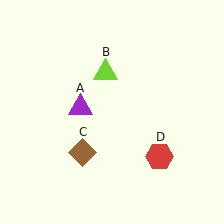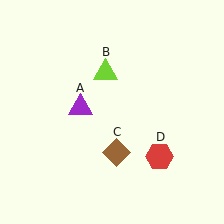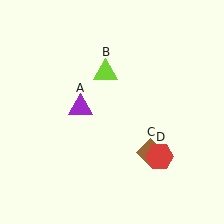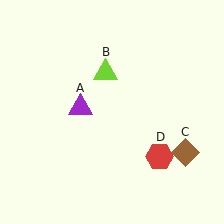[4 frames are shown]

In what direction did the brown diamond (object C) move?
The brown diamond (object C) moved right.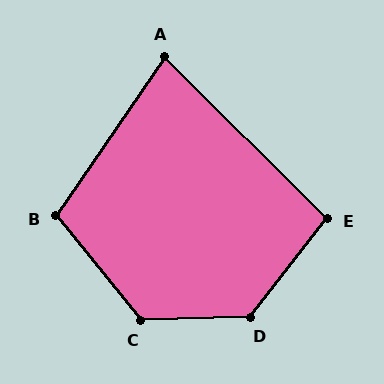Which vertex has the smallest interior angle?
A, at approximately 80 degrees.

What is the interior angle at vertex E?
Approximately 97 degrees (obtuse).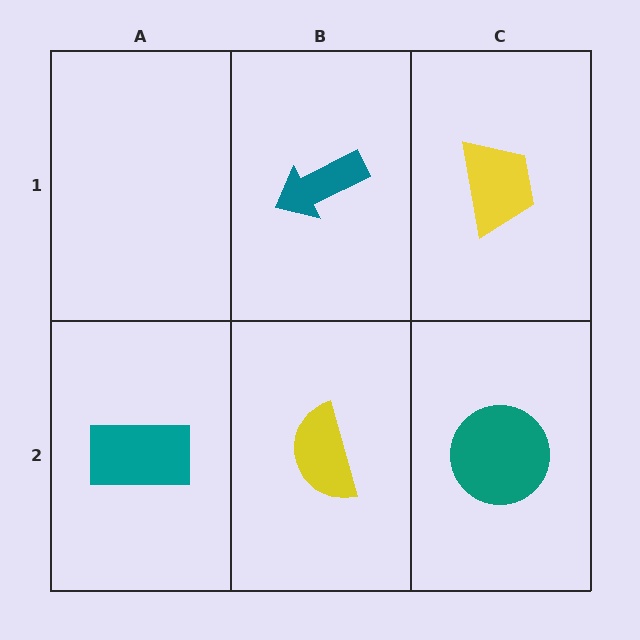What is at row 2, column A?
A teal rectangle.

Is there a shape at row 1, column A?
No, that cell is empty.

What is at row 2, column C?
A teal circle.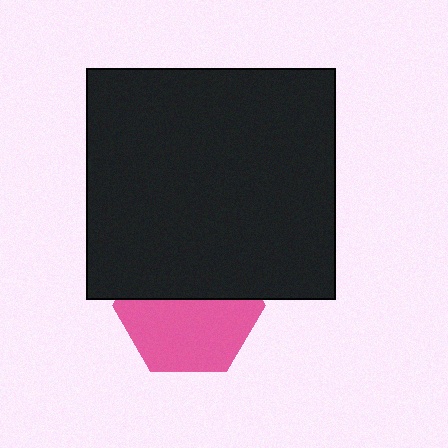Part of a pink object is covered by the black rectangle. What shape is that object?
It is a hexagon.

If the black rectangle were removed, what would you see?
You would see the complete pink hexagon.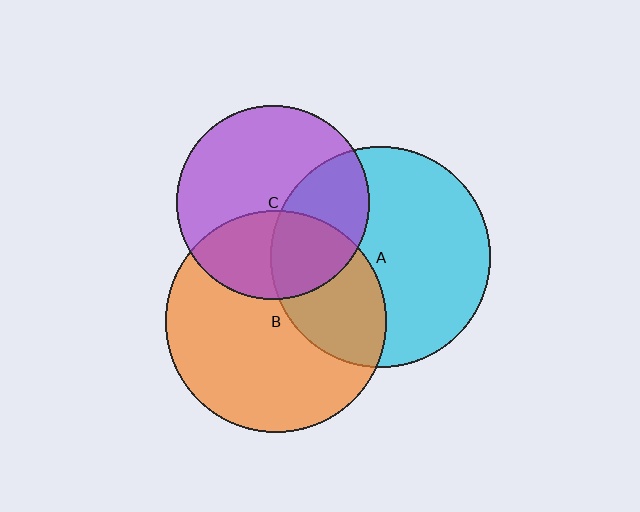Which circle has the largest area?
Circle B (orange).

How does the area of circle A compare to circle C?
Approximately 1.3 times.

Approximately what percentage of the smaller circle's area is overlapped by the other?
Approximately 35%.